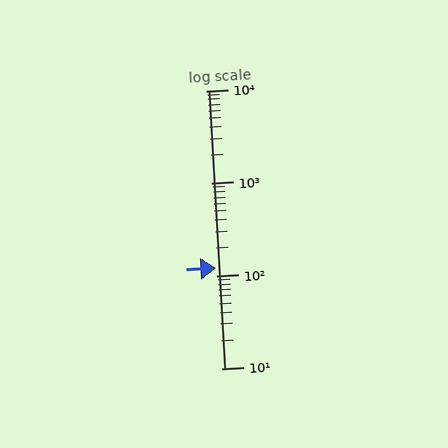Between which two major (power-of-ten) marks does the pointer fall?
The pointer is between 100 and 1000.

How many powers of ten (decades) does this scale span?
The scale spans 3 decades, from 10 to 10000.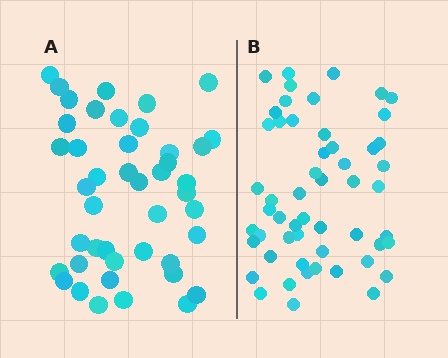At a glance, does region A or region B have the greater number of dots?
Region B (the right region) has more dots.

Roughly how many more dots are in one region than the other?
Region B has roughly 10 or so more dots than region A.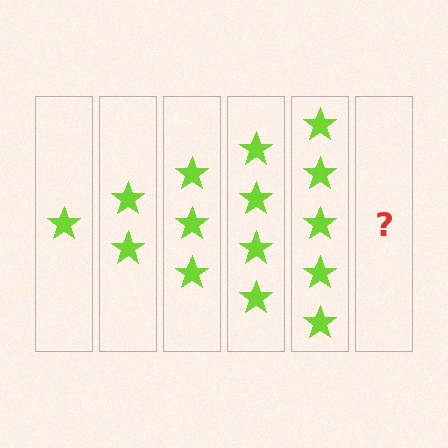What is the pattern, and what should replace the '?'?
The pattern is that each step adds one more star. The '?' should be 6 stars.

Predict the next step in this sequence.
The next step is 6 stars.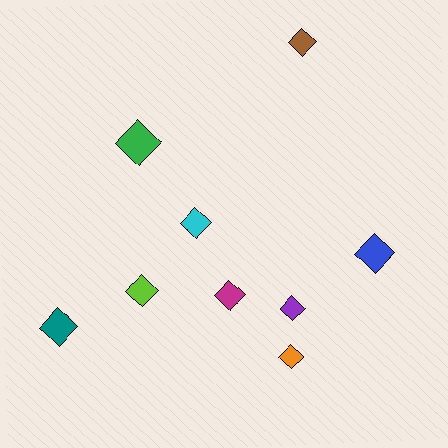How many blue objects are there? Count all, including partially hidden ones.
There is 1 blue object.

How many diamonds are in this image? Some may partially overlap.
There are 9 diamonds.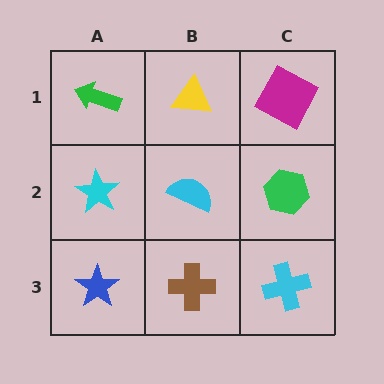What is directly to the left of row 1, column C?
A yellow triangle.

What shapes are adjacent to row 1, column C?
A green hexagon (row 2, column C), a yellow triangle (row 1, column B).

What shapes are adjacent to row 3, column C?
A green hexagon (row 2, column C), a brown cross (row 3, column B).